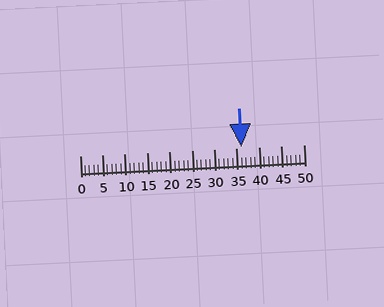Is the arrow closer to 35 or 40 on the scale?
The arrow is closer to 35.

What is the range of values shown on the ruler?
The ruler shows values from 0 to 50.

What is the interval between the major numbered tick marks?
The major tick marks are spaced 5 units apart.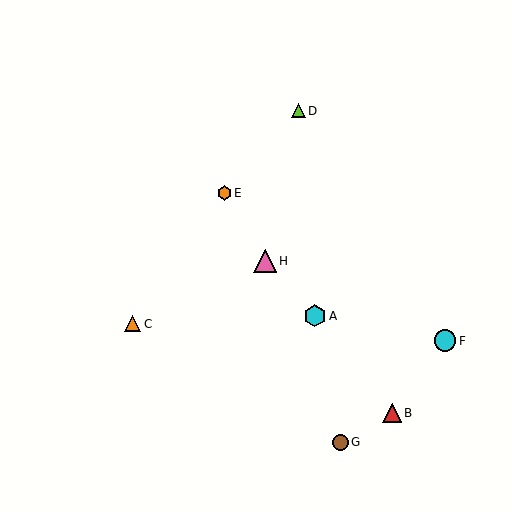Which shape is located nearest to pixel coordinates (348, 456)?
The brown circle (labeled G) at (340, 442) is nearest to that location.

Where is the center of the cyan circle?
The center of the cyan circle is at (445, 341).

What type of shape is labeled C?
Shape C is an orange triangle.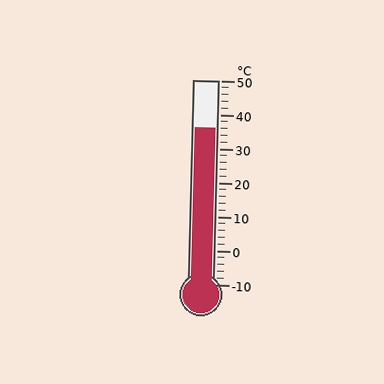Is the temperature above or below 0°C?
The temperature is above 0°C.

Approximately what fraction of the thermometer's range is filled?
The thermometer is filled to approximately 75% of its range.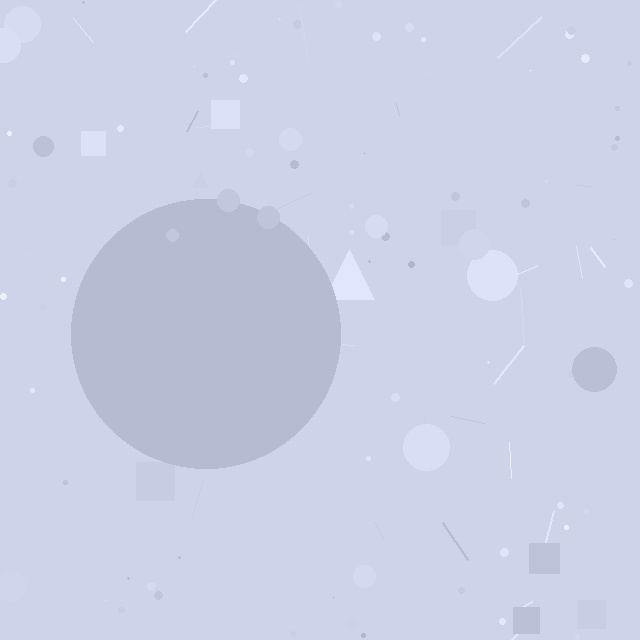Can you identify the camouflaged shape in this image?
The camouflaged shape is a circle.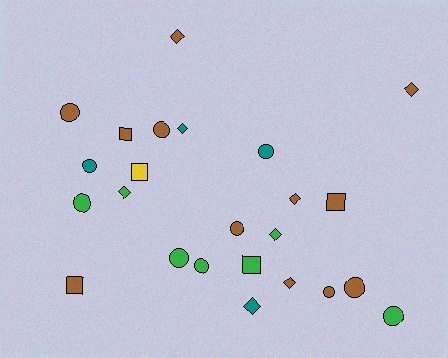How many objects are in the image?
There are 24 objects.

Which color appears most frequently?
Brown, with 12 objects.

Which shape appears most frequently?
Circle, with 11 objects.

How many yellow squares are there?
There is 1 yellow square.